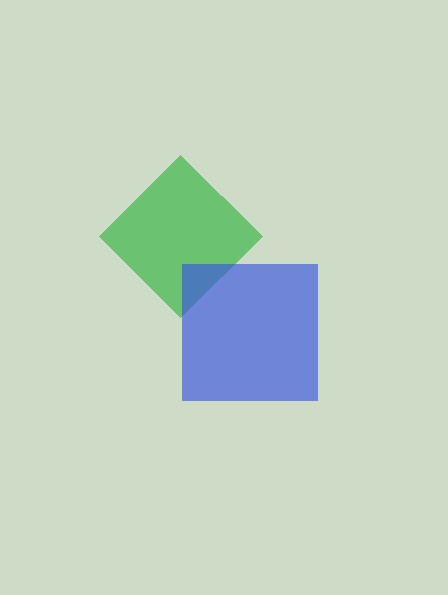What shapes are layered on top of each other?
The layered shapes are: a green diamond, a blue square.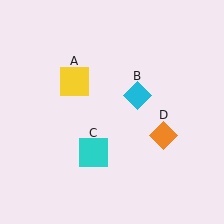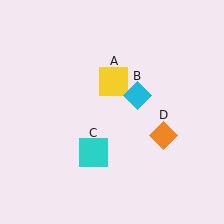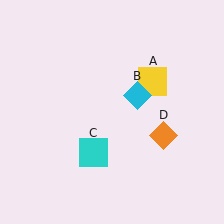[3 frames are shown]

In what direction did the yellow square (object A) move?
The yellow square (object A) moved right.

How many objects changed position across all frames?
1 object changed position: yellow square (object A).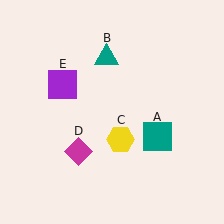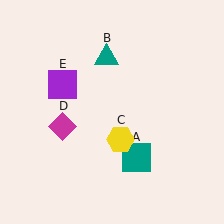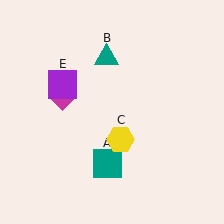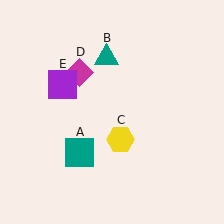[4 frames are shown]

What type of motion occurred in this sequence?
The teal square (object A), magenta diamond (object D) rotated clockwise around the center of the scene.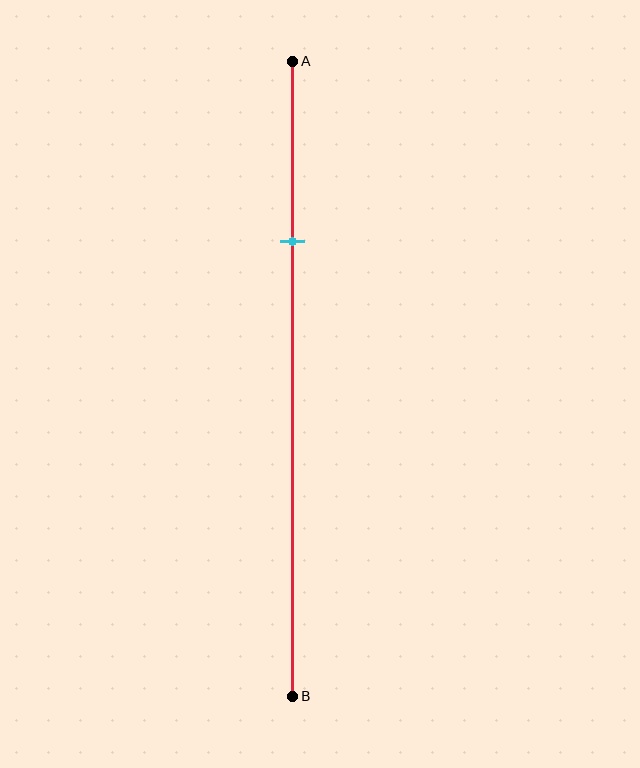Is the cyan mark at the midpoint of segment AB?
No, the mark is at about 30% from A, not at the 50% midpoint.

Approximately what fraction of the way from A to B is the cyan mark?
The cyan mark is approximately 30% of the way from A to B.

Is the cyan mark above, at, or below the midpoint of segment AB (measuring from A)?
The cyan mark is above the midpoint of segment AB.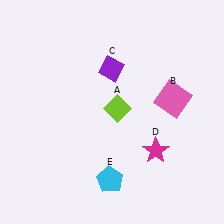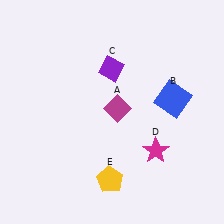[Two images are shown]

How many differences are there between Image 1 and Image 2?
There are 3 differences between the two images.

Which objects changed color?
A changed from lime to magenta. B changed from pink to blue. E changed from cyan to yellow.